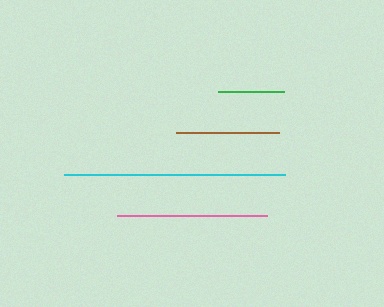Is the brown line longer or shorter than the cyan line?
The cyan line is longer than the brown line.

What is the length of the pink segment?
The pink segment is approximately 150 pixels long.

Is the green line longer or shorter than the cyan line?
The cyan line is longer than the green line.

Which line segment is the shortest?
The green line is the shortest at approximately 66 pixels.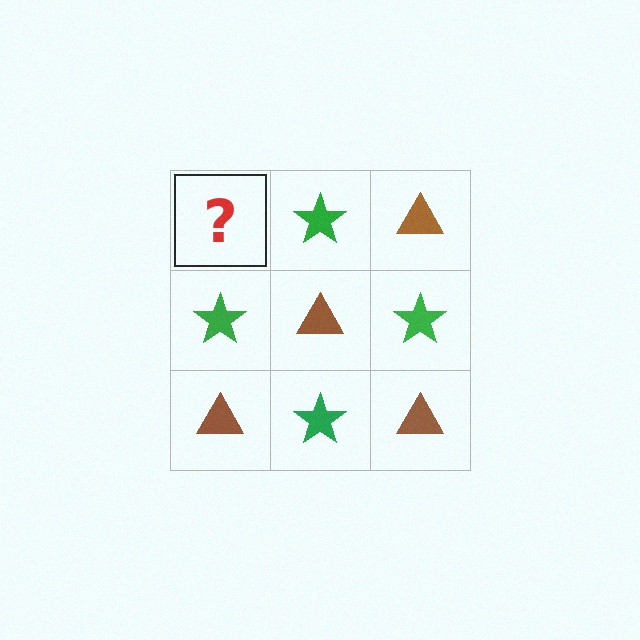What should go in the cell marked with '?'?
The missing cell should contain a brown triangle.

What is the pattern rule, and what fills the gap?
The rule is that it alternates brown triangle and green star in a checkerboard pattern. The gap should be filled with a brown triangle.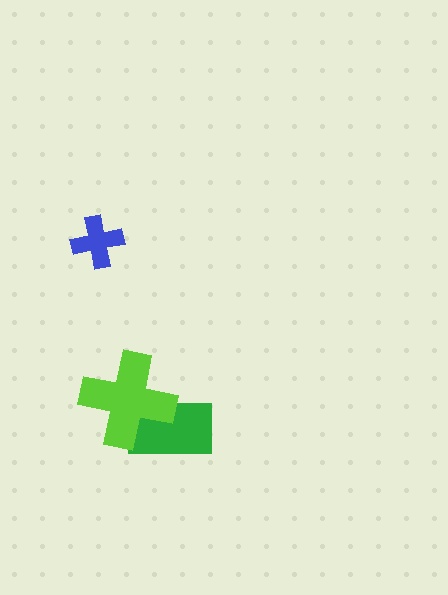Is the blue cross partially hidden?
No, no other shape covers it.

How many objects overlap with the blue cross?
0 objects overlap with the blue cross.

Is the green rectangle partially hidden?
Yes, it is partially covered by another shape.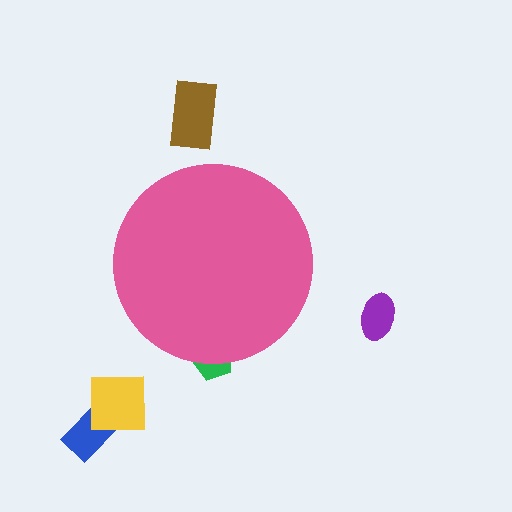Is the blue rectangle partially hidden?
No, the blue rectangle is fully visible.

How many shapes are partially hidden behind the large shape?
1 shape is partially hidden.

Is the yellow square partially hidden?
No, the yellow square is fully visible.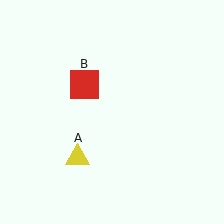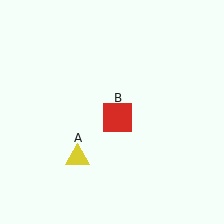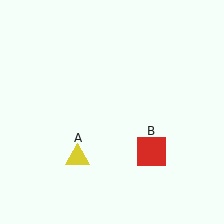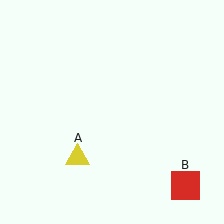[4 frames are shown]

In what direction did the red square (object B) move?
The red square (object B) moved down and to the right.